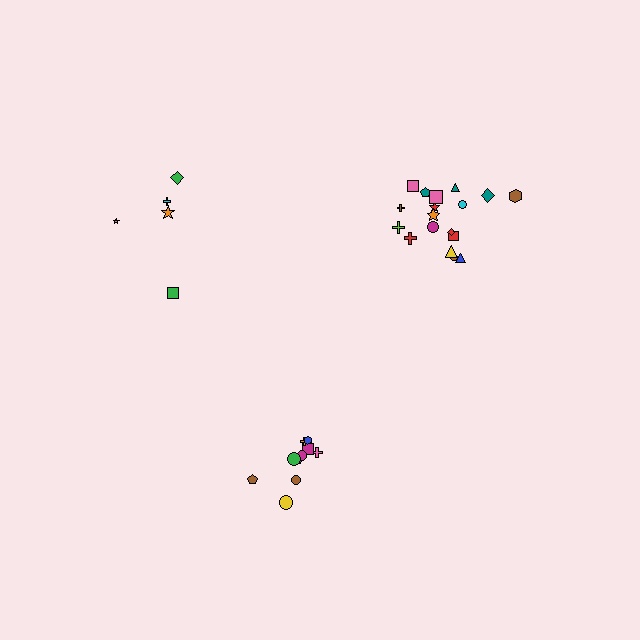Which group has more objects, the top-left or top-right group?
The top-right group.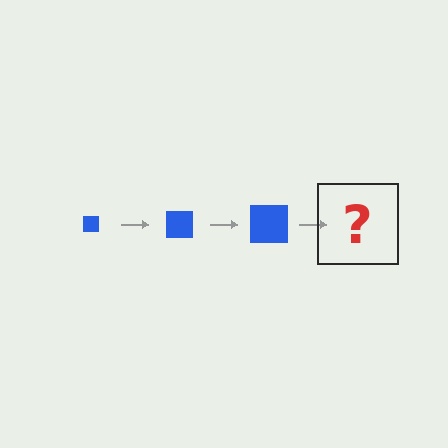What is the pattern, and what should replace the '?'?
The pattern is that the square gets progressively larger each step. The '?' should be a blue square, larger than the previous one.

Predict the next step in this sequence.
The next step is a blue square, larger than the previous one.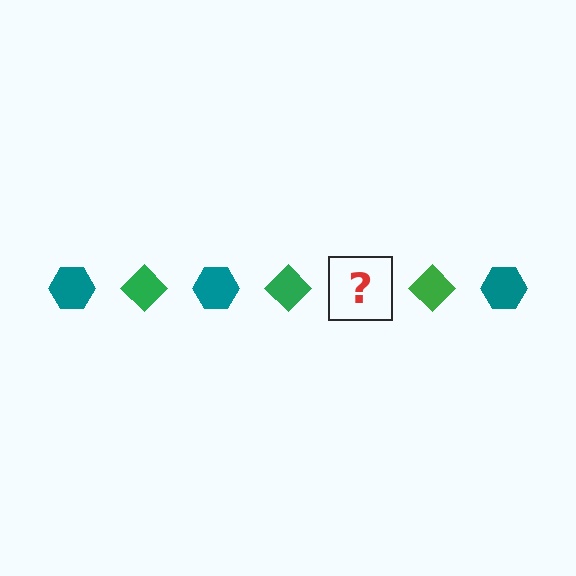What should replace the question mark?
The question mark should be replaced with a teal hexagon.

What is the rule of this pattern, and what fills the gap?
The rule is that the pattern alternates between teal hexagon and green diamond. The gap should be filled with a teal hexagon.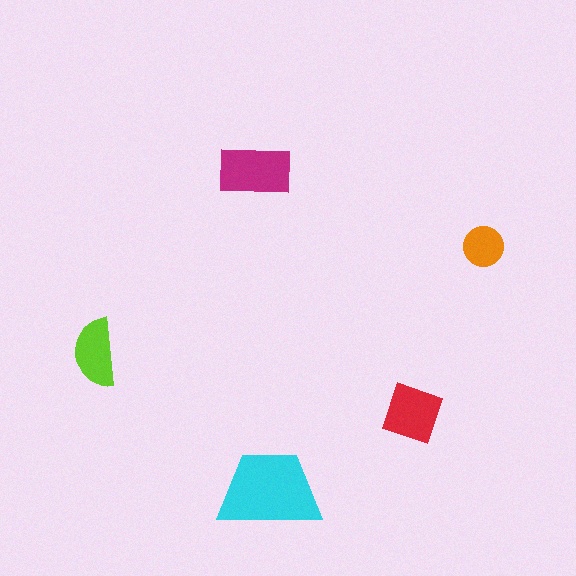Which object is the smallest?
The orange circle.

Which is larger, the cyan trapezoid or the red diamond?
The cyan trapezoid.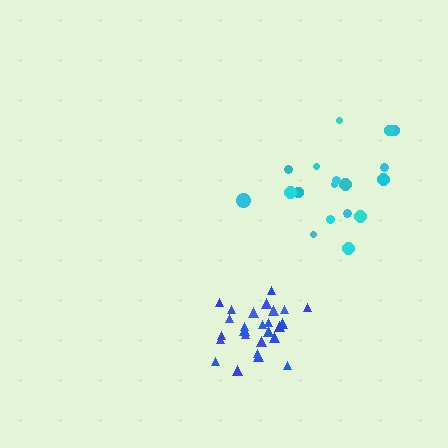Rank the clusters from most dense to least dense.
blue, cyan.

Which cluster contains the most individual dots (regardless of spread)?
Blue (26).